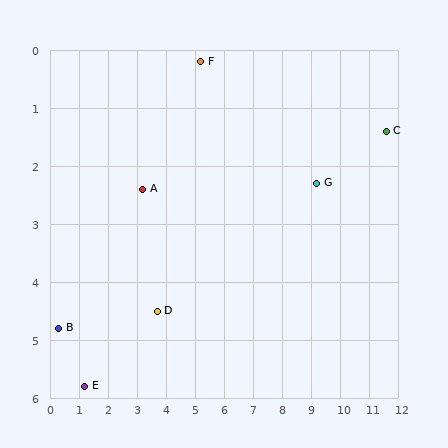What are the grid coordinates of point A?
Point A is at approximately (3.2, 2.4).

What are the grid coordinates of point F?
Point F is at approximately (5.2, 0.2).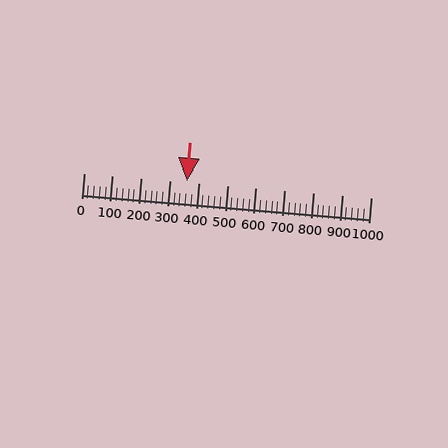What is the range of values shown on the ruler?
The ruler shows values from 0 to 1000.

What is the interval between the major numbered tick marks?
The major tick marks are spaced 100 units apart.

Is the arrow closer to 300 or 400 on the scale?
The arrow is closer to 400.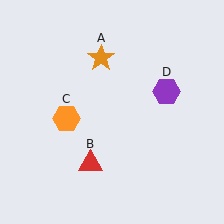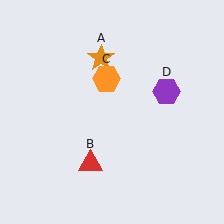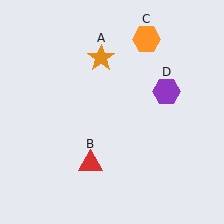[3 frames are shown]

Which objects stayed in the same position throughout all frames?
Orange star (object A) and red triangle (object B) and purple hexagon (object D) remained stationary.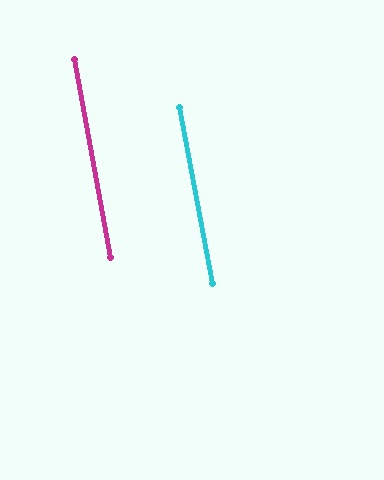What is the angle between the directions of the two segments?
Approximately 0 degrees.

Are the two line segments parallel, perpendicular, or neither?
Parallel — their directions differ by only 0.4°.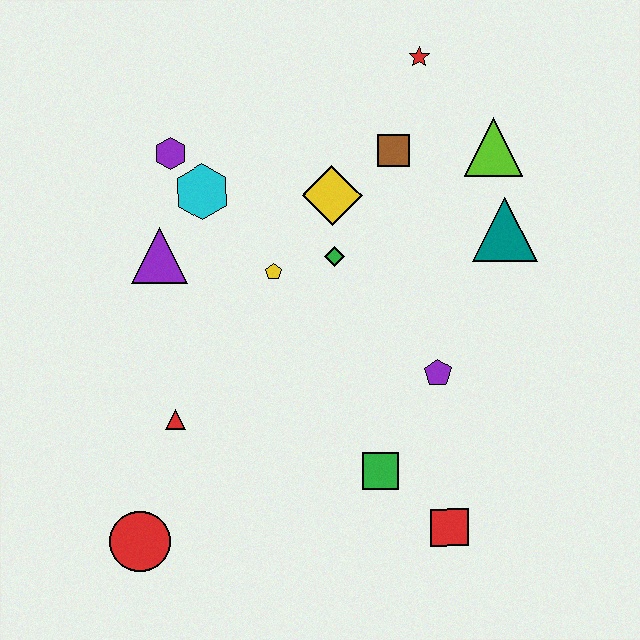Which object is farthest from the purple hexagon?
The red square is farthest from the purple hexagon.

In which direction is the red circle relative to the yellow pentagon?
The red circle is below the yellow pentagon.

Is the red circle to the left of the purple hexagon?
Yes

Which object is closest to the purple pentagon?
The green square is closest to the purple pentagon.